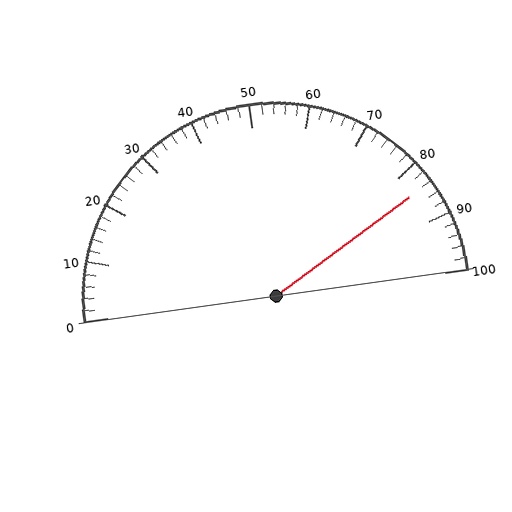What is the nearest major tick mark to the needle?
The nearest major tick mark is 80.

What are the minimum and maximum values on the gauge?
The gauge ranges from 0 to 100.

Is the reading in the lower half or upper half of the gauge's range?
The reading is in the upper half of the range (0 to 100).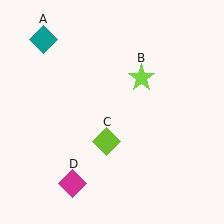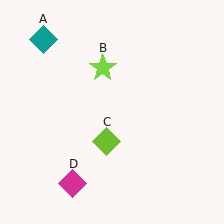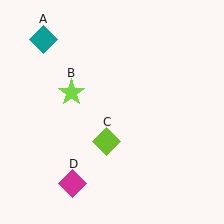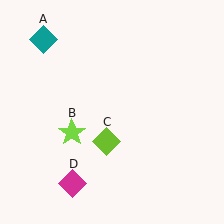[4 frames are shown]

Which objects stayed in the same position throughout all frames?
Teal diamond (object A) and lime diamond (object C) and magenta diamond (object D) remained stationary.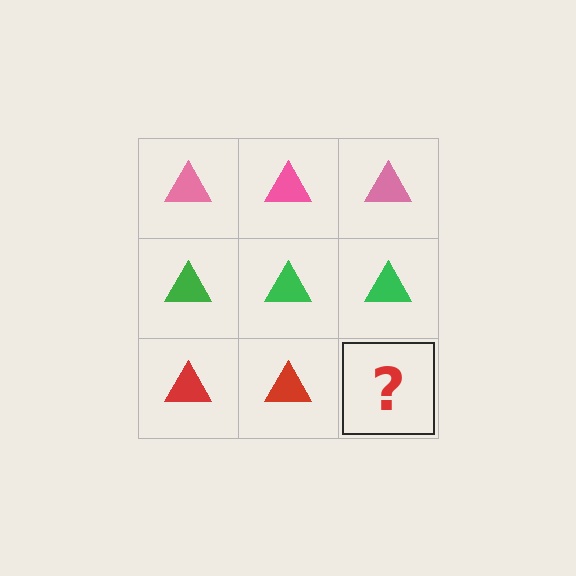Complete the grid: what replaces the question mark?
The question mark should be replaced with a red triangle.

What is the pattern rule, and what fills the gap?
The rule is that each row has a consistent color. The gap should be filled with a red triangle.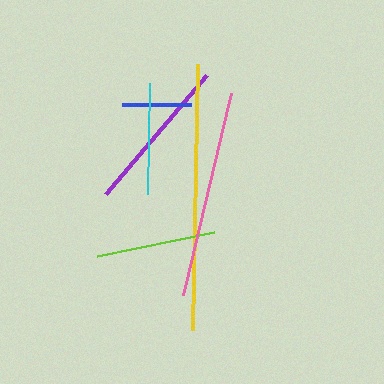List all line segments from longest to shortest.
From longest to shortest: yellow, pink, purple, lime, cyan, blue.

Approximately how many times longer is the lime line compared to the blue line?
The lime line is approximately 1.7 times the length of the blue line.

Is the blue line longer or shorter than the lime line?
The lime line is longer than the blue line.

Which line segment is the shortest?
The blue line is the shortest at approximately 70 pixels.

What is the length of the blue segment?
The blue segment is approximately 70 pixels long.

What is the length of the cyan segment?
The cyan segment is approximately 110 pixels long.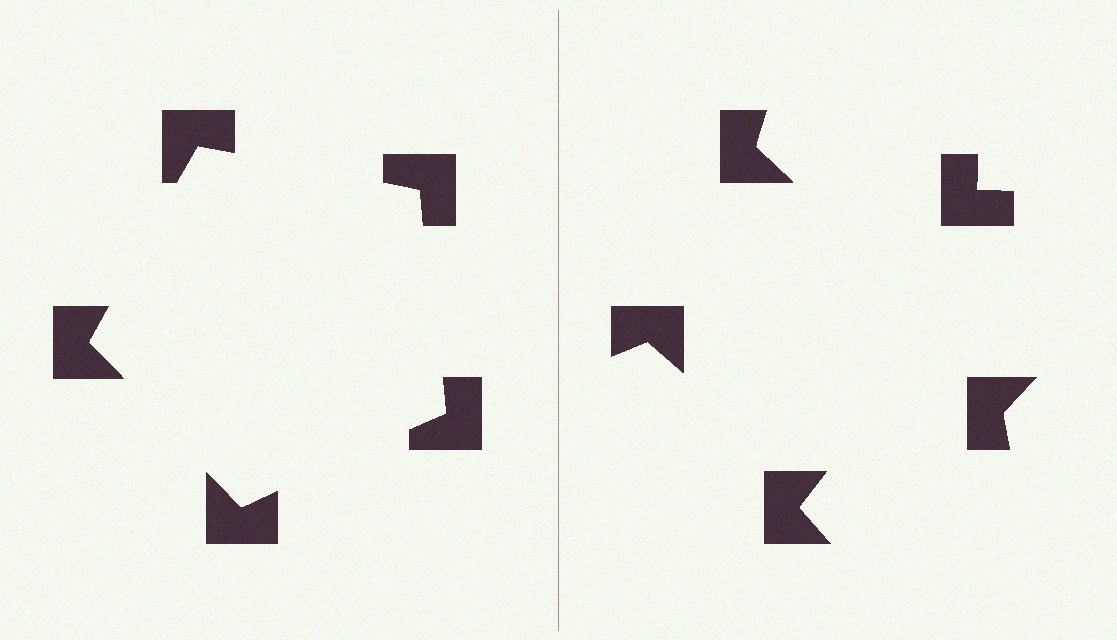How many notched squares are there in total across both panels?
10 — 5 on each side.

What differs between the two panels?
The notched squares are positioned identically on both sides; only the wedge orientations differ. On the left they align to a pentagon; on the right they are misaligned.